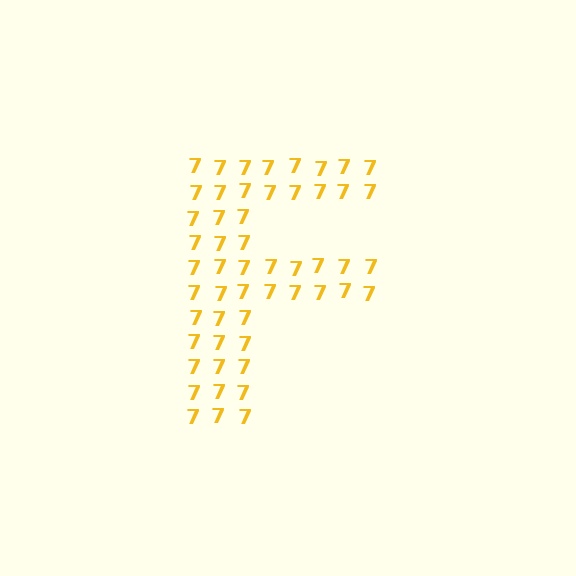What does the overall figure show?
The overall figure shows the letter F.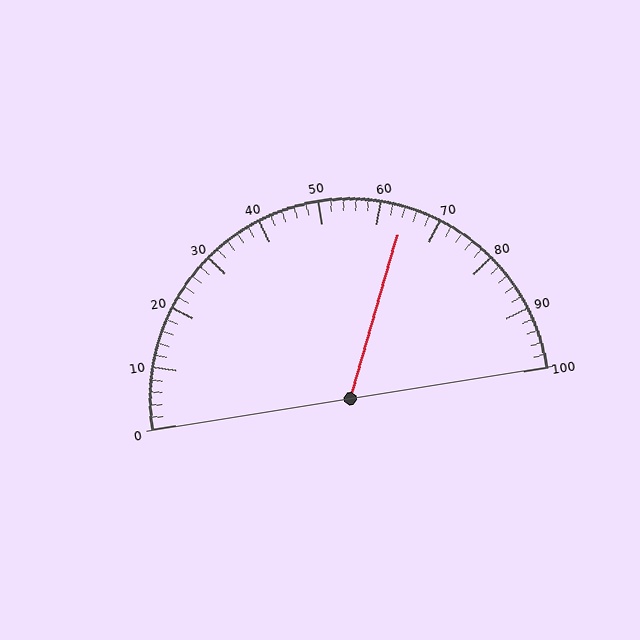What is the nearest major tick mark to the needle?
The nearest major tick mark is 60.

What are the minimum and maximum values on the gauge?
The gauge ranges from 0 to 100.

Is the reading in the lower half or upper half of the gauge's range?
The reading is in the upper half of the range (0 to 100).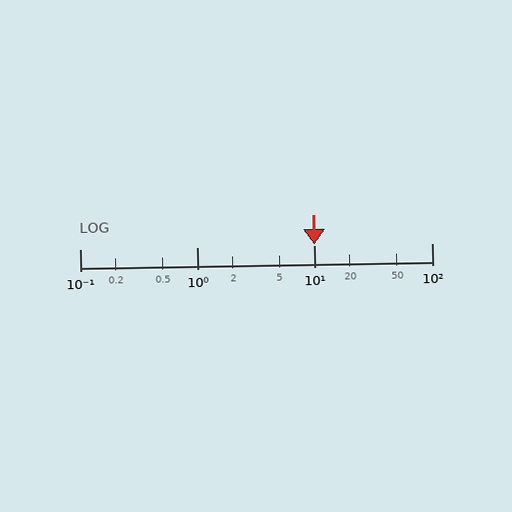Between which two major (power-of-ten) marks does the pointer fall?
The pointer is between 10 and 100.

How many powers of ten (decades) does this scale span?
The scale spans 3 decades, from 0.1 to 100.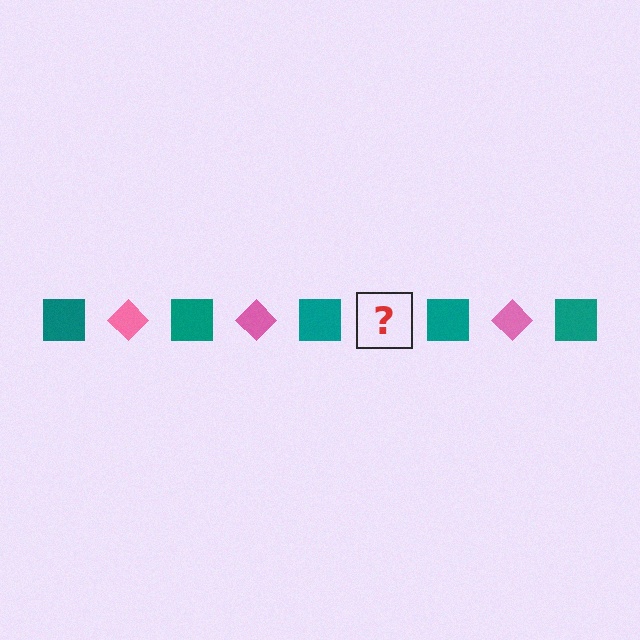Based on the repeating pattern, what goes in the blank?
The blank should be a pink diamond.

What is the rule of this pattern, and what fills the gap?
The rule is that the pattern alternates between teal square and pink diamond. The gap should be filled with a pink diamond.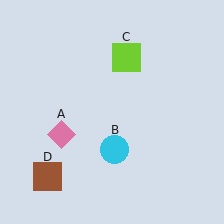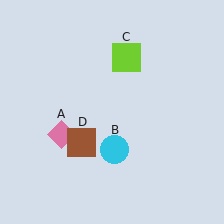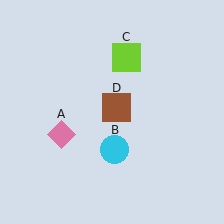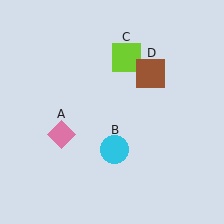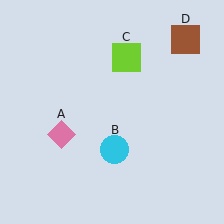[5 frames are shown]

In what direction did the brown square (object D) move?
The brown square (object D) moved up and to the right.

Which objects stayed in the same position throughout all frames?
Pink diamond (object A) and cyan circle (object B) and lime square (object C) remained stationary.